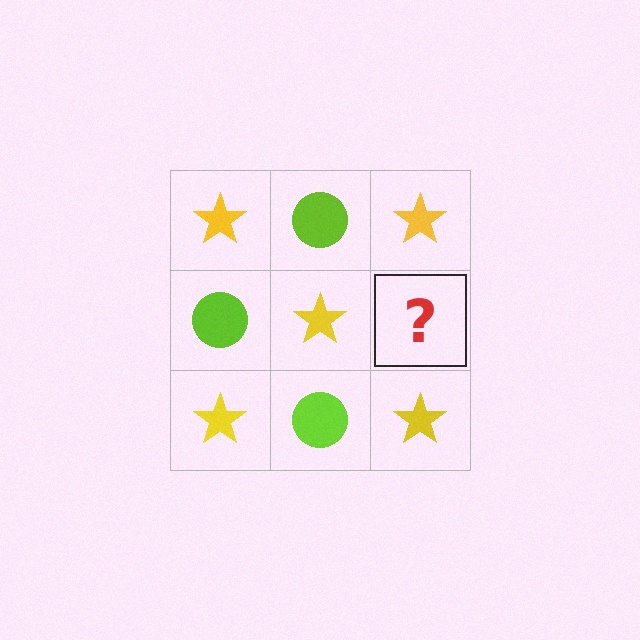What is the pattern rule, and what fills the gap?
The rule is that it alternates yellow star and lime circle in a checkerboard pattern. The gap should be filled with a lime circle.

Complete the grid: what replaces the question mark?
The question mark should be replaced with a lime circle.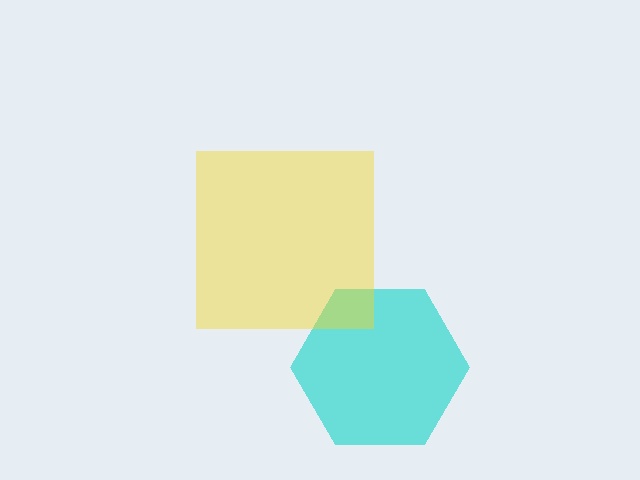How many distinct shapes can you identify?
There are 2 distinct shapes: a cyan hexagon, a yellow square.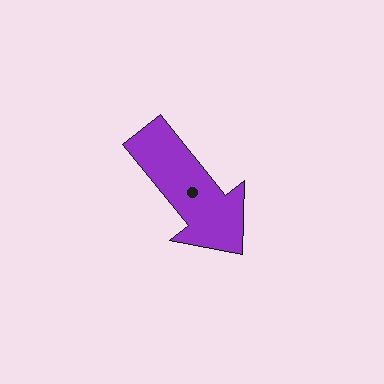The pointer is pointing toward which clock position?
Roughly 5 o'clock.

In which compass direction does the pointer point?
Southeast.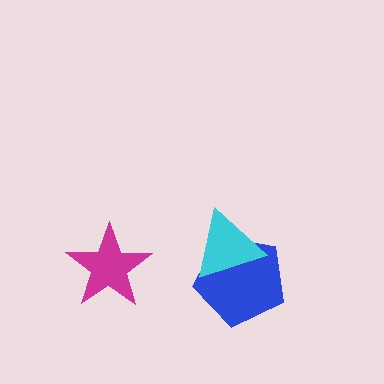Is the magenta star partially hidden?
No, no other shape covers it.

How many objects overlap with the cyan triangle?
1 object overlaps with the cyan triangle.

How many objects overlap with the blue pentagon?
1 object overlaps with the blue pentagon.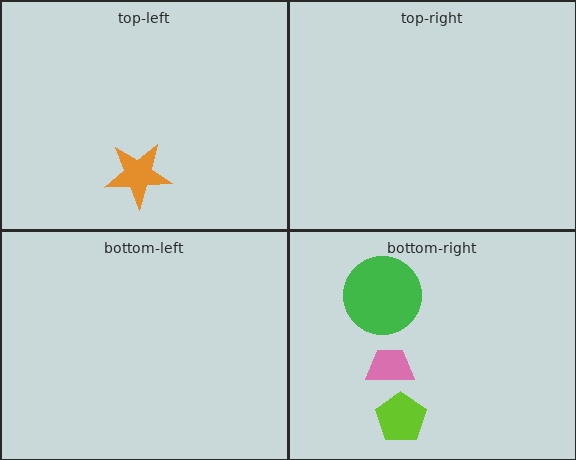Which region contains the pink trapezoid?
The bottom-right region.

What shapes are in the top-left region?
The orange star.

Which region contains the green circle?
The bottom-right region.